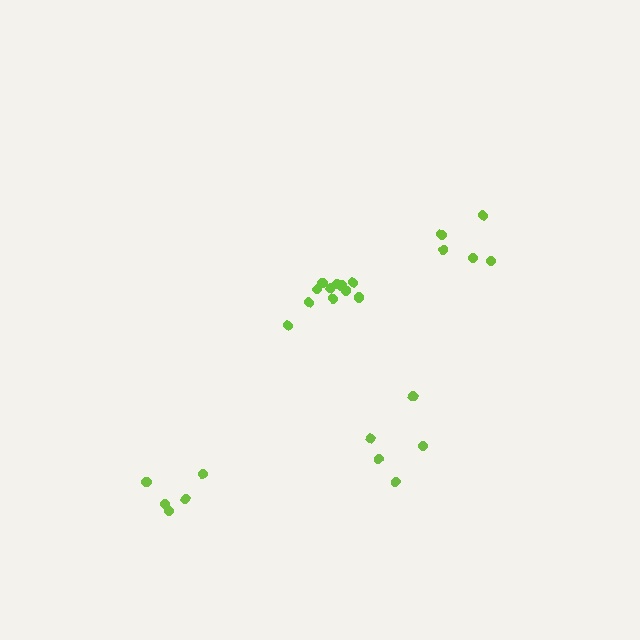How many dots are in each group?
Group 1: 5 dots, Group 2: 11 dots, Group 3: 5 dots, Group 4: 5 dots (26 total).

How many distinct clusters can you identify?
There are 4 distinct clusters.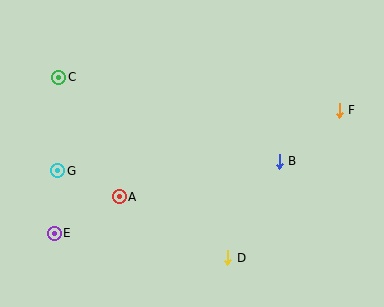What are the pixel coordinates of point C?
Point C is at (59, 77).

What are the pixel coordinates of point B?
Point B is at (279, 161).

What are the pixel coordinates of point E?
Point E is at (54, 233).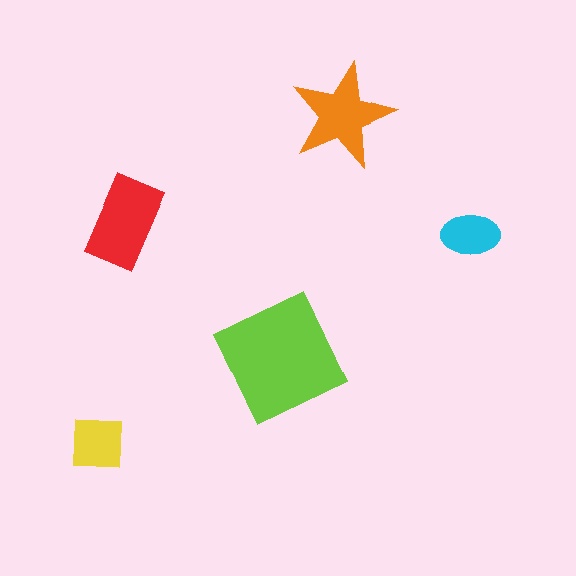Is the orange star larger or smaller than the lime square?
Smaller.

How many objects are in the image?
There are 5 objects in the image.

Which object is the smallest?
The cyan ellipse.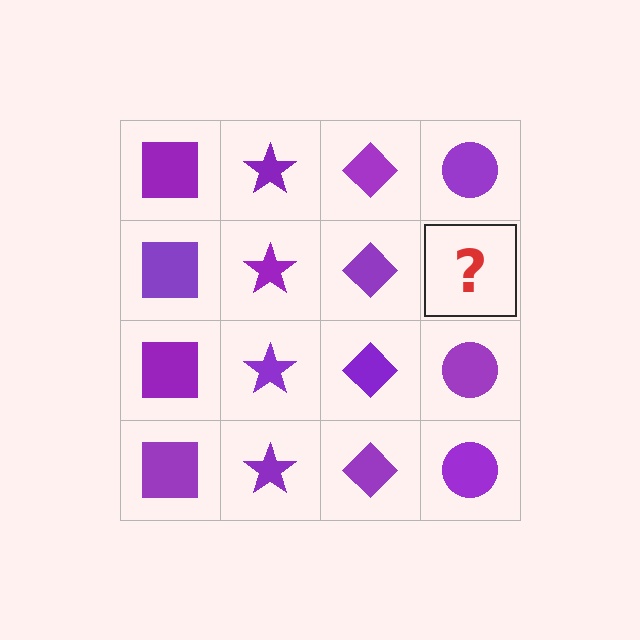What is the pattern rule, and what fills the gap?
The rule is that each column has a consistent shape. The gap should be filled with a purple circle.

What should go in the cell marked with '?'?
The missing cell should contain a purple circle.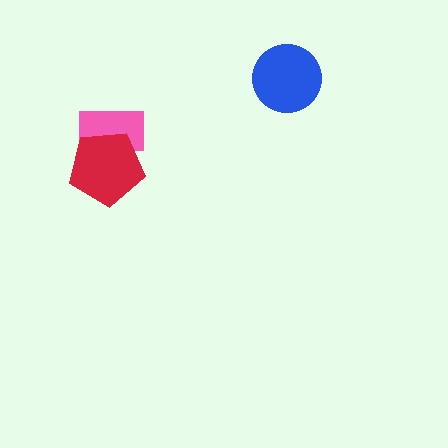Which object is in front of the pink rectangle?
The red pentagon is in front of the pink rectangle.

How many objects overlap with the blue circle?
0 objects overlap with the blue circle.